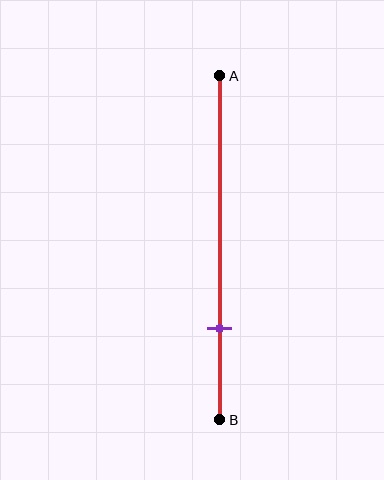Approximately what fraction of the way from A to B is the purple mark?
The purple mark is approximately 75% of the way from A to B.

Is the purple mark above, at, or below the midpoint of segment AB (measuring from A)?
The purple mark is below the midpoint of segment AB.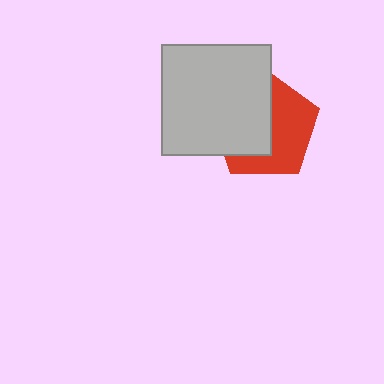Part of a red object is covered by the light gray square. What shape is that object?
It is a pentagon.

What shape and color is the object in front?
The object in front is a light gray square.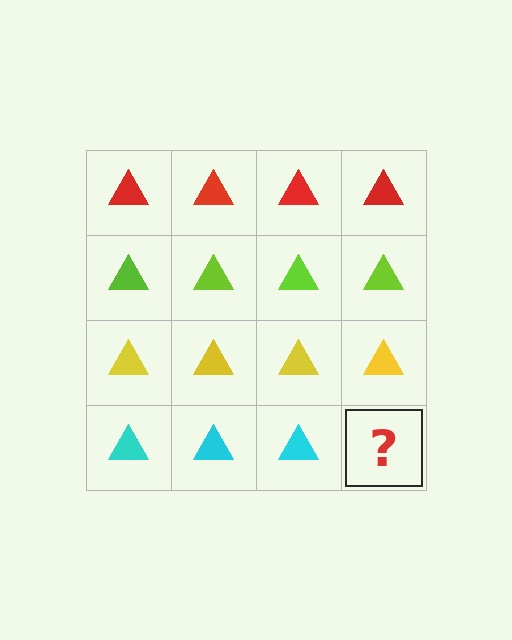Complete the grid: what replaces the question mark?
The question mark should be replaced with a cyan triangle.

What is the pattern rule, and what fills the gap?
The rule is that each row has a consistent color. The gap should be filled with a cyan triangle.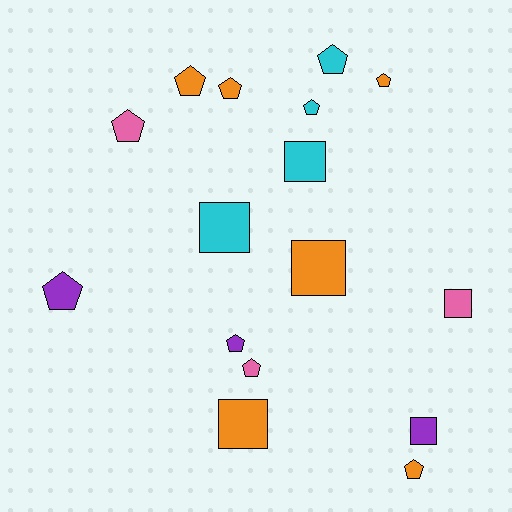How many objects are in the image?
There are 16 objects.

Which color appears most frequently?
Orange, with 6 objects.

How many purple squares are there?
There is 1 purple square.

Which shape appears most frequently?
Pentagon, with 10 objects.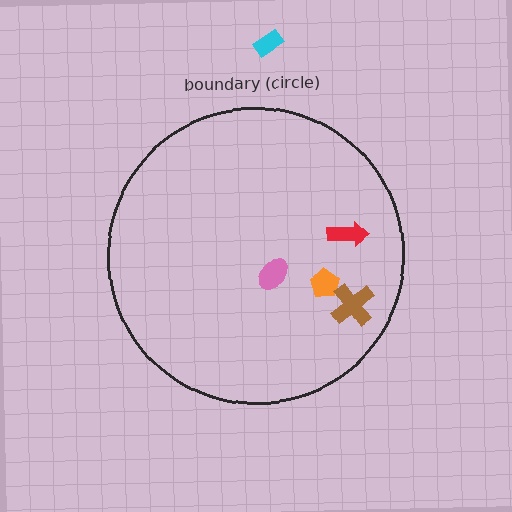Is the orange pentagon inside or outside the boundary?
Inside.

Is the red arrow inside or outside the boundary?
Inside.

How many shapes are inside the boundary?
4 inside, 1 outside.